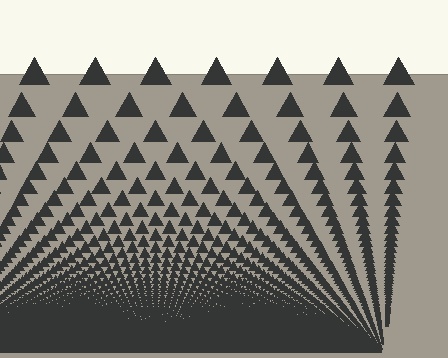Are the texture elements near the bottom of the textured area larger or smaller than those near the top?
Smaller. The gradient is inverted — elements near the bottom are smaller and denser.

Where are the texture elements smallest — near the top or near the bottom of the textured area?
Near the bottom.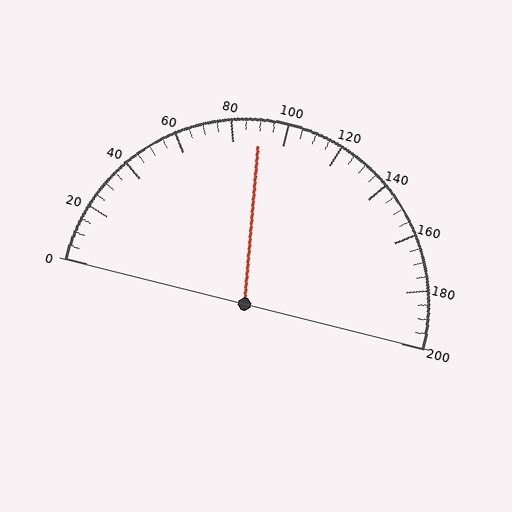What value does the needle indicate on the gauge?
The needle indicates approximately 90.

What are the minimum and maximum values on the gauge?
The gauge ranges from 0 to 200.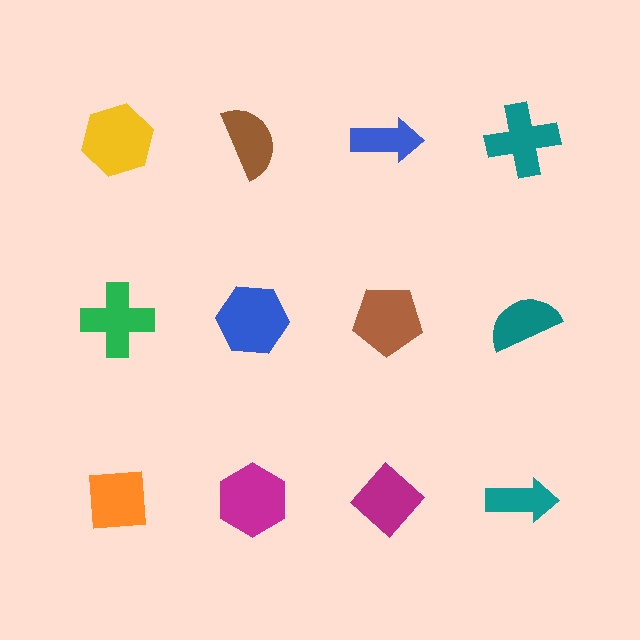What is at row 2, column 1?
A green cross.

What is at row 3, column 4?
A teal arrow.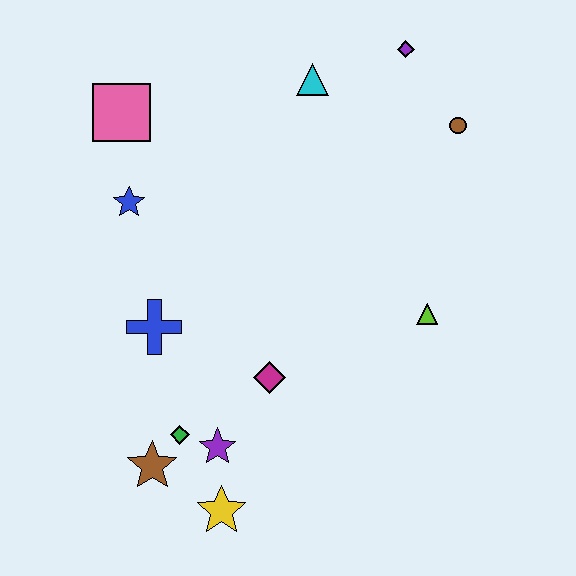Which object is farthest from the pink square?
The yellow star is farthest from the pink square.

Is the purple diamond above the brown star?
Yes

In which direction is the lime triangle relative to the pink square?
The lime triangle is to the right of the pink square.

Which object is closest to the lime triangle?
The magenta diamond is closest to the lime triangle.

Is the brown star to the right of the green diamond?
No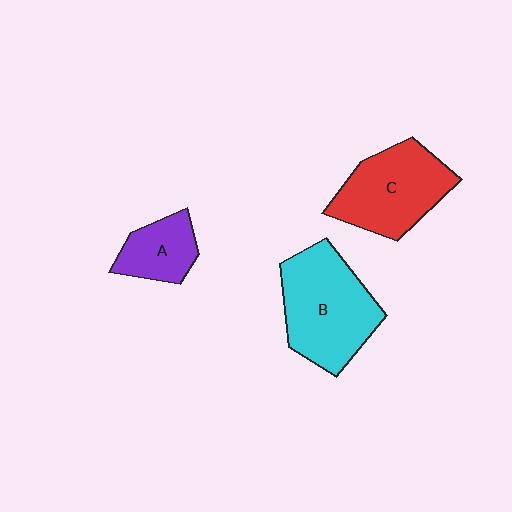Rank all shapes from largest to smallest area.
From largest to smallest: B (cyan), C (red), A (purple).